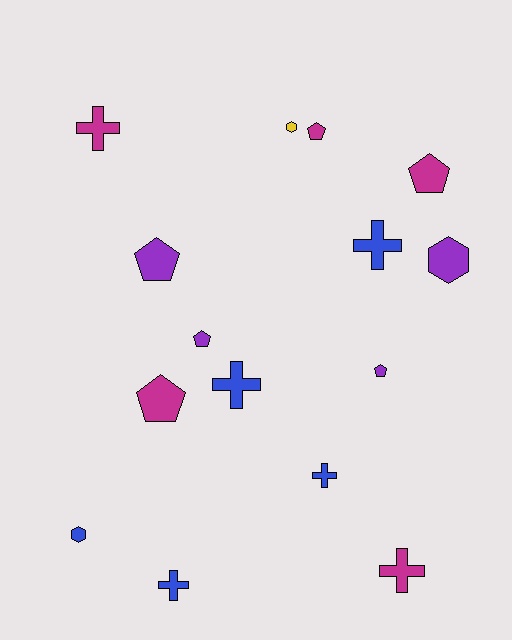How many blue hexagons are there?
There is 1 blue hexagon.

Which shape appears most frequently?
Cross, with 6 objects.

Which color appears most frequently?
Magenta, with 5 objects.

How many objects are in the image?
There are 15 objects.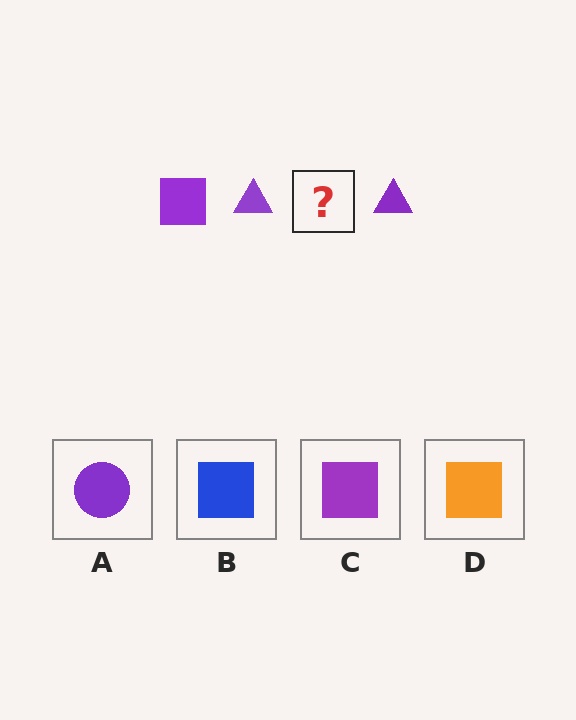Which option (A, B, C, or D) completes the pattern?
C.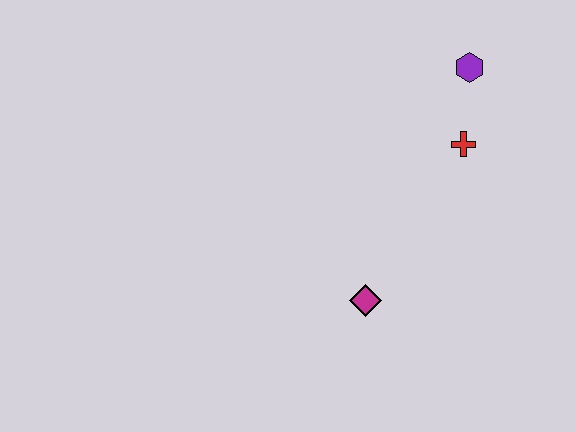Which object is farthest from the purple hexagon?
The magenta diamond is farthest from the purple hexagon.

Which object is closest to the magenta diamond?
The red cross is closest to the magenta diamond.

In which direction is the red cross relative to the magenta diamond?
The red cross is above the magenta diamond.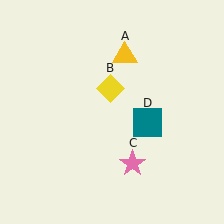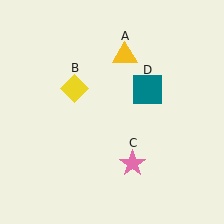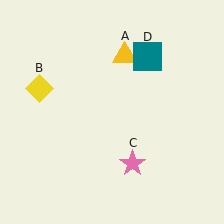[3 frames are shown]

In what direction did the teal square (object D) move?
The teal square (object D) moved up.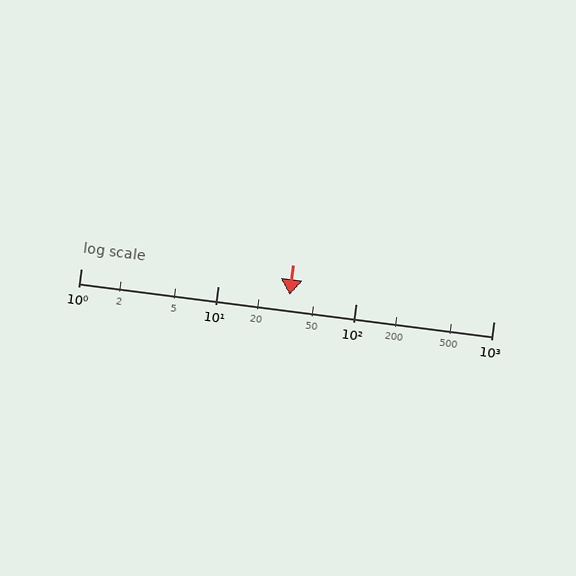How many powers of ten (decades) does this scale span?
The scale spans 3 decades, from 1 to 1000.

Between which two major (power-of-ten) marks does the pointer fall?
The pointer is between 10 and 100.